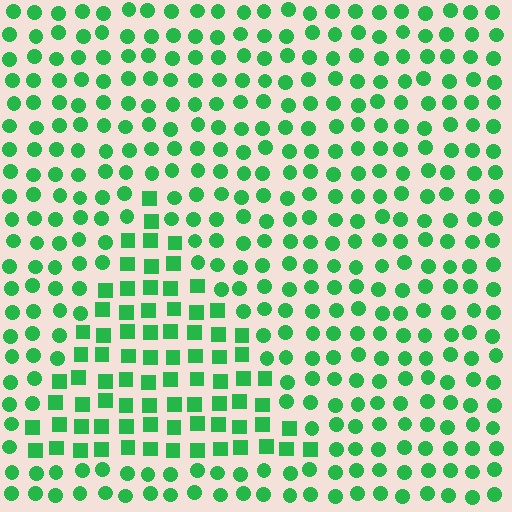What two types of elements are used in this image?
The image uses squares inside the triangle region and circles outside it.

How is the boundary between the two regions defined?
The boundary is defined by a change in element shape: squares inside vs. circles outside. All elements share the same color and spacing.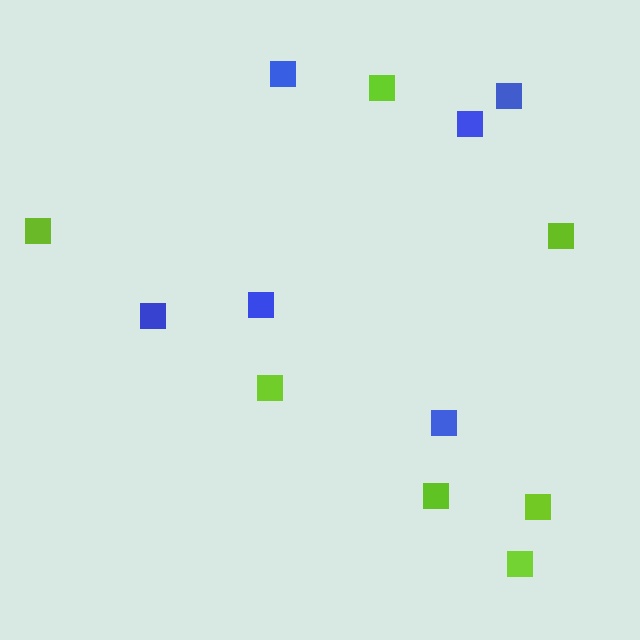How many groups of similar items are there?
There are 2 groups: one group of blue squares (6) and one group of lime squares (7).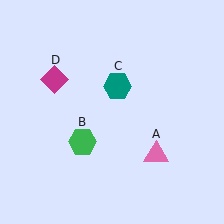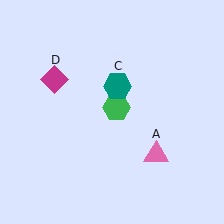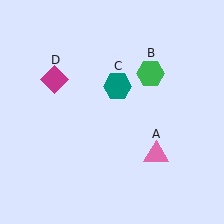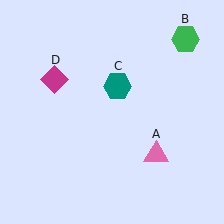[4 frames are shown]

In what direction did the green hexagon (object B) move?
The green hexagon (object B) moved up and to the right.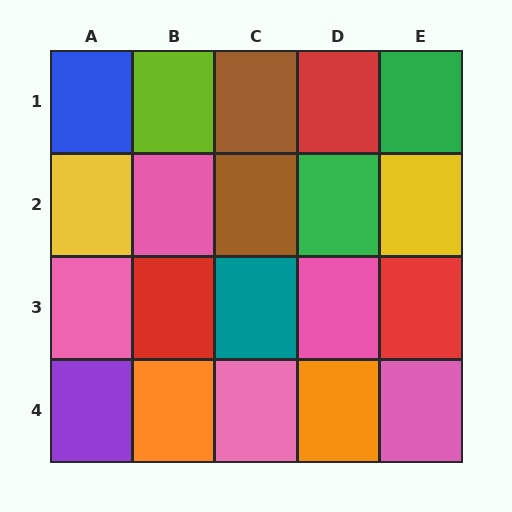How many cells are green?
2 cells are green.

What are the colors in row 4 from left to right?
Purple, orange, pink, orange, pink.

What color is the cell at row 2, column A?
Yellow.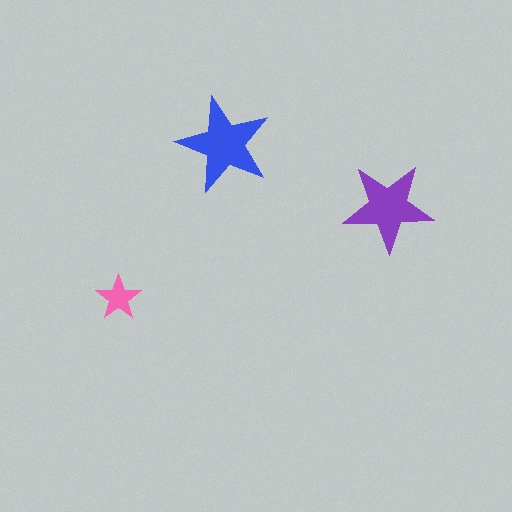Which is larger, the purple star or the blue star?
The blue one.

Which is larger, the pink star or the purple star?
The purple one.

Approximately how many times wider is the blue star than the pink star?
About 2 times wider.